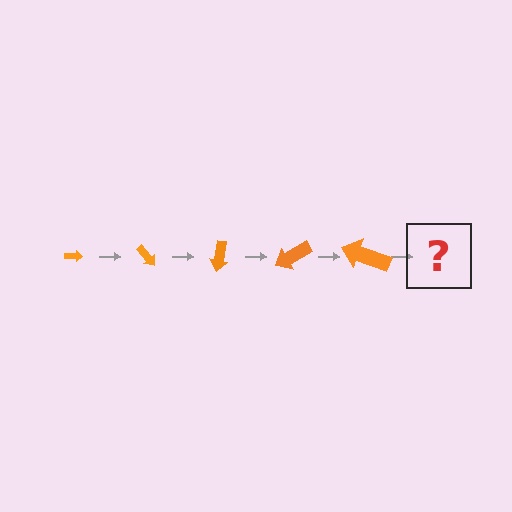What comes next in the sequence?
The next element should be an arrow, larger than the previous one and rotated 250 degrees from the start.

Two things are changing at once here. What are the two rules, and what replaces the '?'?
The two rules are that the arrow grows larger each step and it rotates 50 degrees each step. The '?' should be an arrow, larger than the previous one and rotated 250 degrees from the start.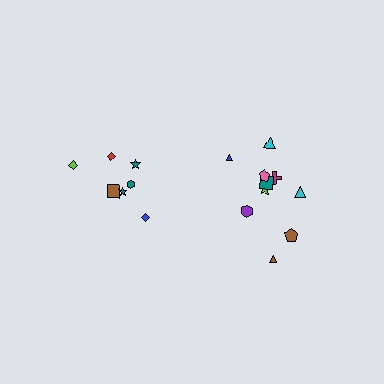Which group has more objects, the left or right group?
The right group.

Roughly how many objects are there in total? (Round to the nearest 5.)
Roughly 15 objects in total.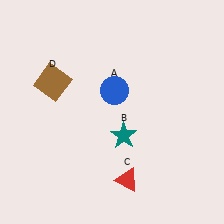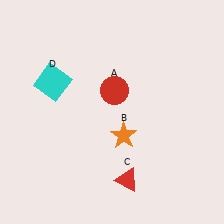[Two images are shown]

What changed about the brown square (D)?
In Image 1, D is brown. In Image 2, it changed to cyan.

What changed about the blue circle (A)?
In Image 1, A is blue. In Image 2, it changed to red.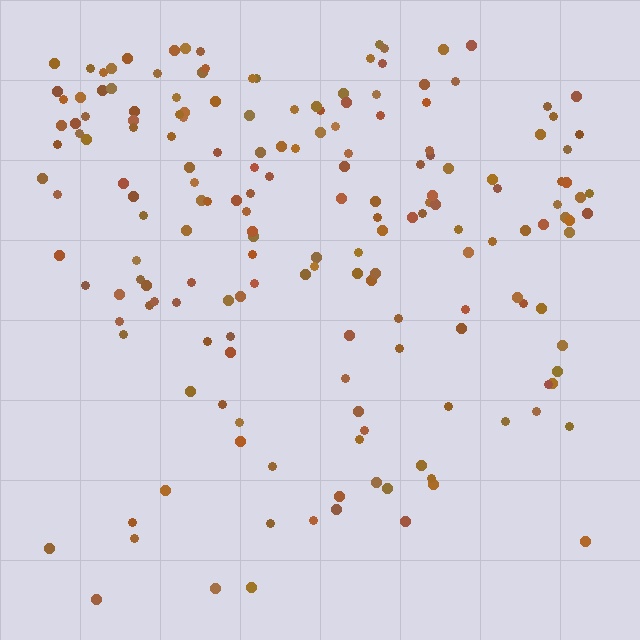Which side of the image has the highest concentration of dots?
The top.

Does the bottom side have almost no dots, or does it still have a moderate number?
Still a moderate number, just noticeably fewer than the top.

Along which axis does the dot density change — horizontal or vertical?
Vertical.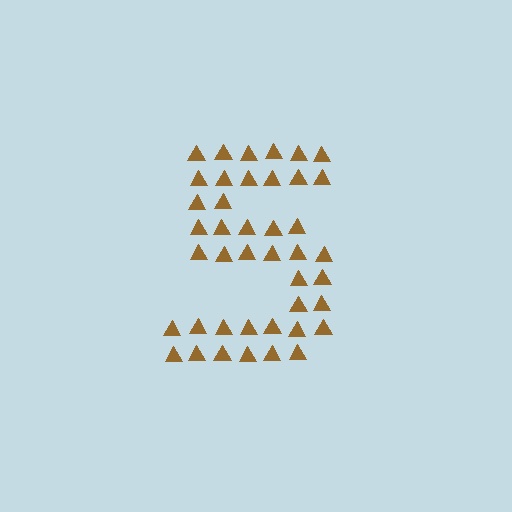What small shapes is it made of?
It is made of small triangles.